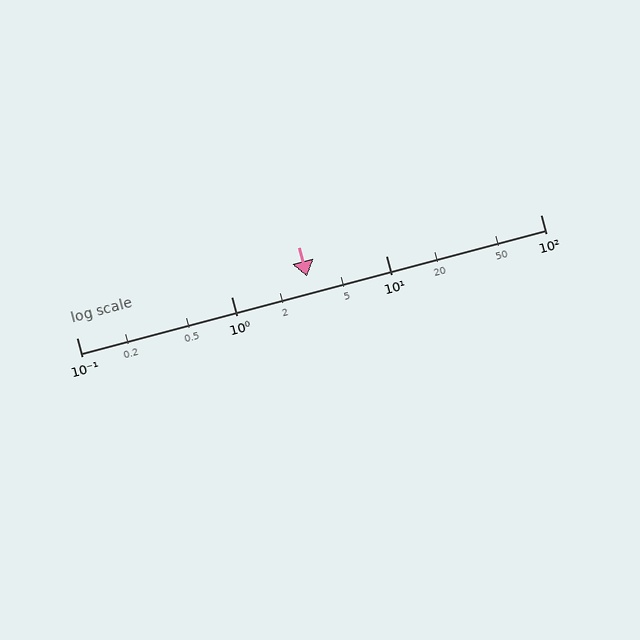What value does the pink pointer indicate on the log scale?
The pointer indicates approximately 3.1.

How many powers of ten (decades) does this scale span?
The scale spans 3 decades, from 0.1 to 100.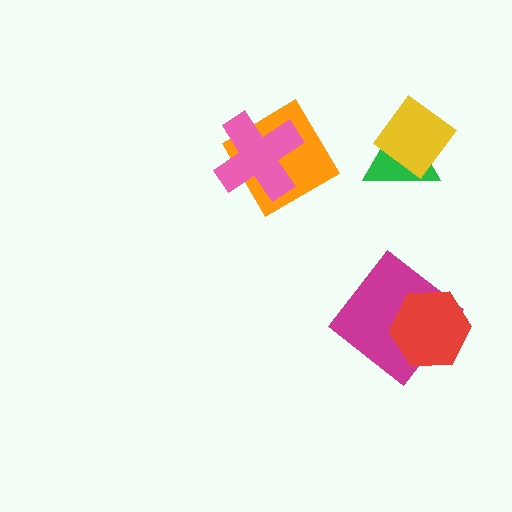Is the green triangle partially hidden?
Yes, it is partially covered by another shape.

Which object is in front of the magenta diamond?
The red hexagon is in front of the magenta diamond.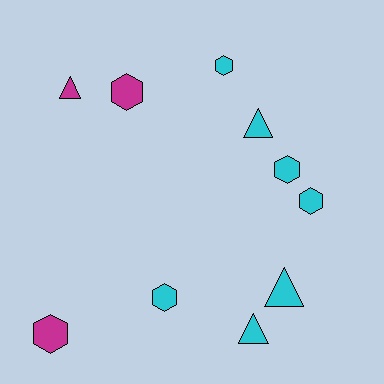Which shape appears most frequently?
Hexagon, with 6 objects.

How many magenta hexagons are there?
There are 2 magenta hexagons.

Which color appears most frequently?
Cyan, with 7 objects.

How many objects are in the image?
There are 10 objects.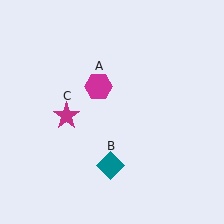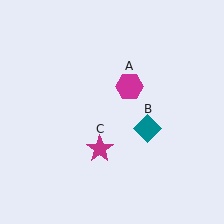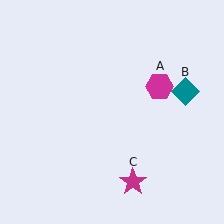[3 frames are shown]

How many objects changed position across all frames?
3 objects changed position: magenta hexagon (object A), teal diamond (object B), magenta star (object C).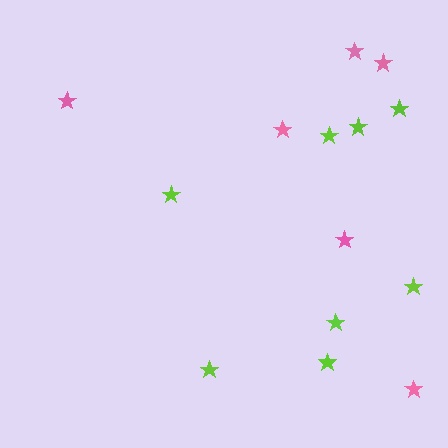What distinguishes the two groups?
There are 2 groups: one group of pink stars (6) and one group of lime stars (8).